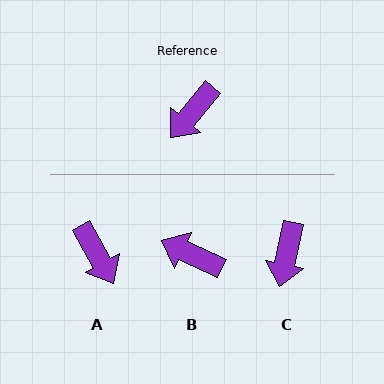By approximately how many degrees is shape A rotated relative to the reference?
Approximately 70 degrees counter-clockwise.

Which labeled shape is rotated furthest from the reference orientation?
B, about 75 degrees away.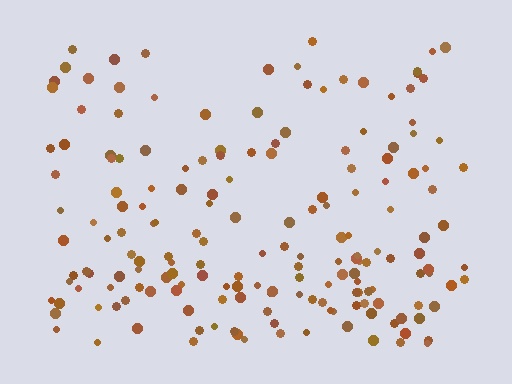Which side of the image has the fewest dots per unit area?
The top.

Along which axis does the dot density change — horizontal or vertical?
Vertical.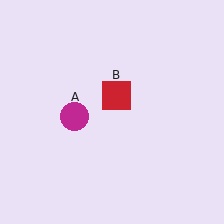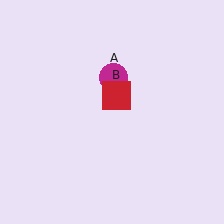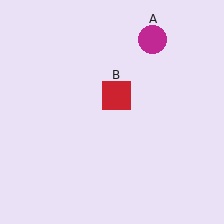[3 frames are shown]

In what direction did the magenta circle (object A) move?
The magenta circle (object A) moved up and to the right.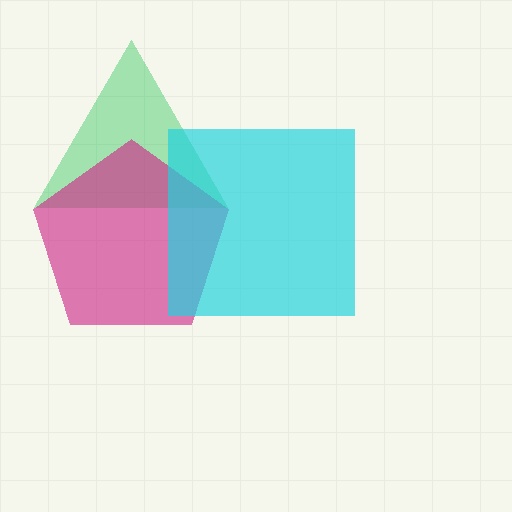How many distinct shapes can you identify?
There are 3 distinct shapes: a green triangle, a magenta pentagon, a cyan square.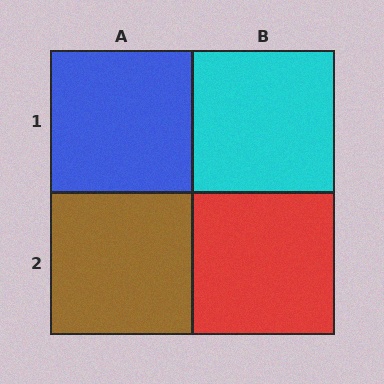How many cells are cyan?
1 cell is cyan.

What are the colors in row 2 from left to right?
Brown, red.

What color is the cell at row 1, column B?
Cyan.